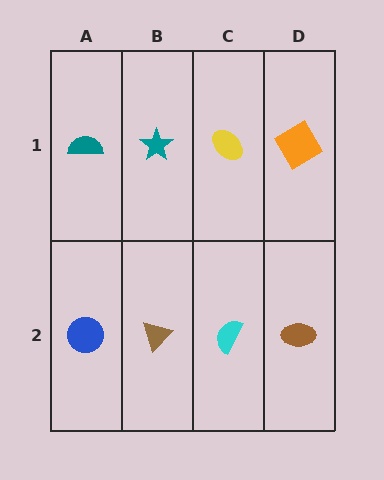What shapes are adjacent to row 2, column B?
A teal star (row 1, column B), a blue circle (row 2, column A), a cyan semicircle (row 2, column C).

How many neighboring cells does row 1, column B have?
3.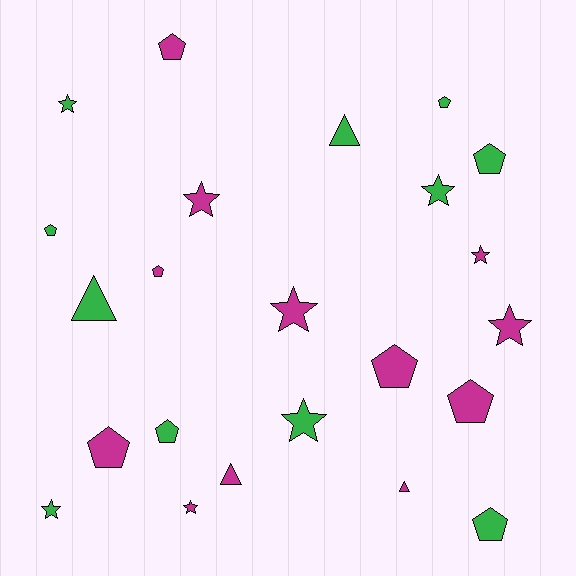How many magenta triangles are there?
There are 2 magenta triangles.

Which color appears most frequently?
Magenta, with 12 objects.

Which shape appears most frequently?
Pentagon, with 10 objects.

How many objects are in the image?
There are 23 objects.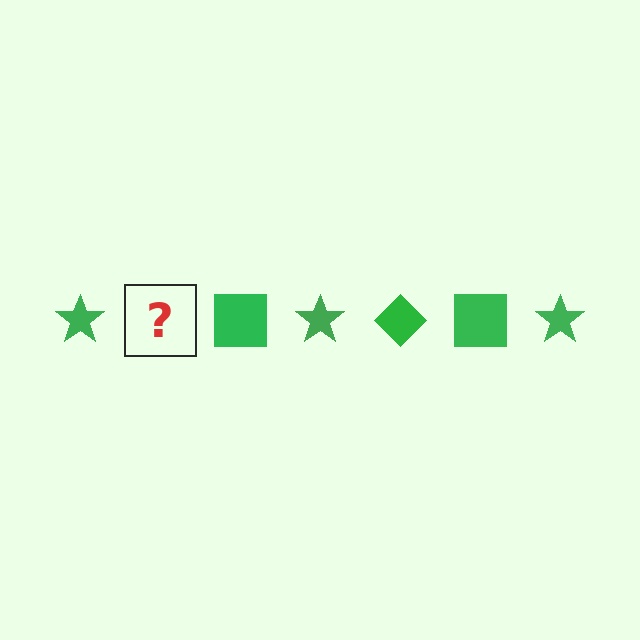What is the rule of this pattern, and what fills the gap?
The rule is that the pattern cycles through star, diamond, square shapes in green. The gap should be filled with a green diamond.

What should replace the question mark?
The question mark should be replaced with a green diamond.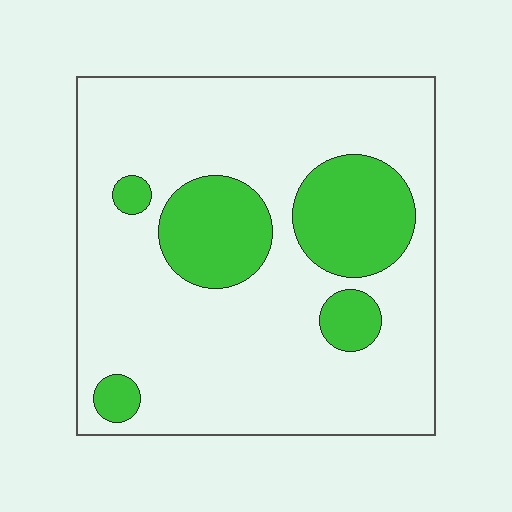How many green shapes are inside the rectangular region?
5.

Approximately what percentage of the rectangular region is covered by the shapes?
Approximately 20%.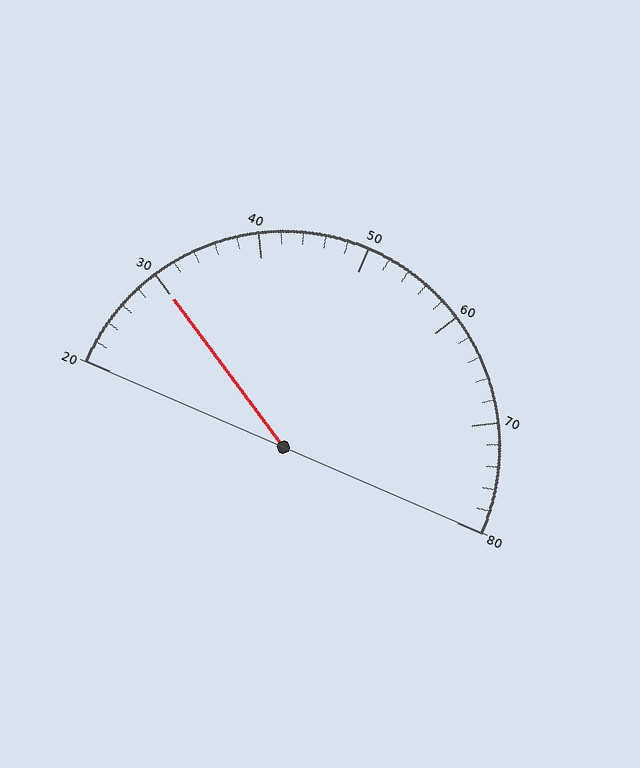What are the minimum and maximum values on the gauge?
The gauge ranges from 20 to 80.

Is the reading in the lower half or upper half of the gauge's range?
The reading is in the lower half of the range (20 to 80).